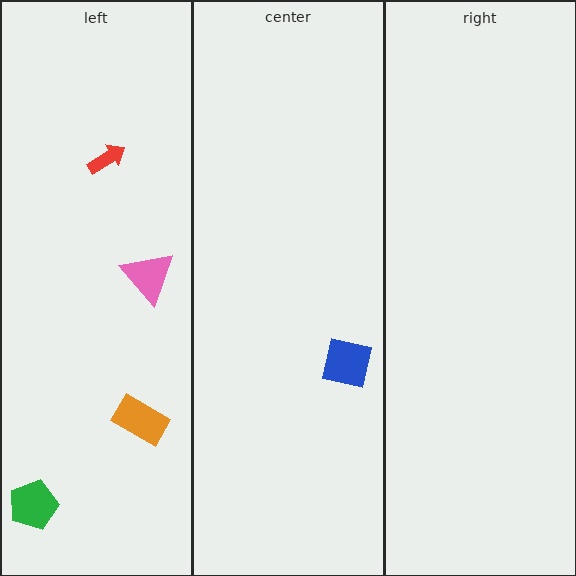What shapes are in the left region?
The red arrow, the orange rectangle, the green pentagon, the pink triangle.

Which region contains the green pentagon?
The left region.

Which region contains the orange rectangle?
The left region.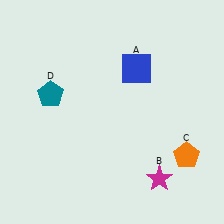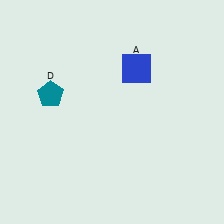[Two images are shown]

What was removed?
The orange pentagon (C), the magenta star (B) were removed in Image 2.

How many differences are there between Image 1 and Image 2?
There are 2 differences between the two images.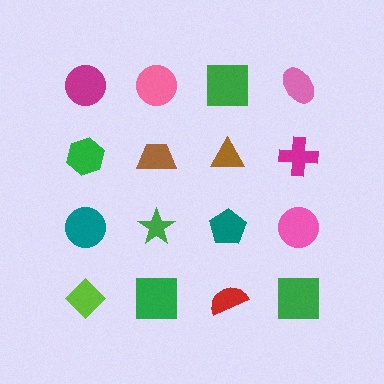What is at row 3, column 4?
A pink circle.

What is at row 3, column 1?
A teal circle.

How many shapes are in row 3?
4 shapes.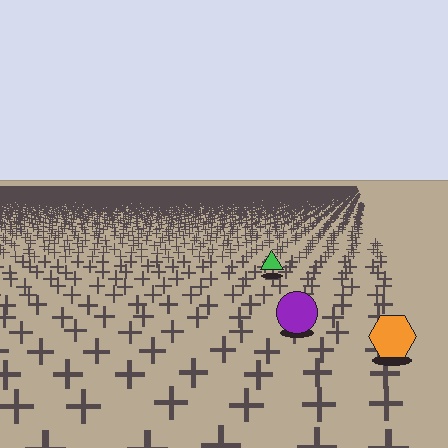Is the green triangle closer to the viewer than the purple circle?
No. The purple circle is closer — you can tell from the texture gradient: the ground texture is coarser near it.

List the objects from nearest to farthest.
From nearest to farthest: the orange hexagon, the purple circle, the green triangle.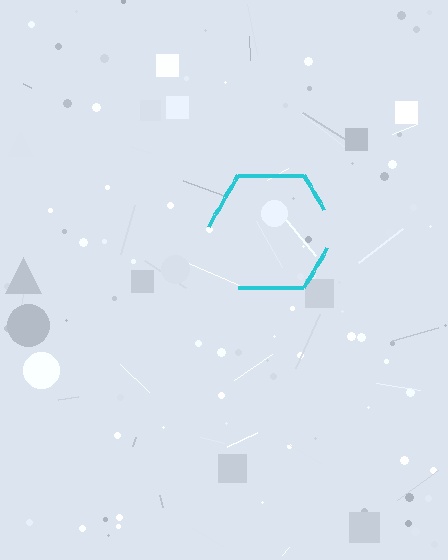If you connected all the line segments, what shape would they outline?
They would outline a hexagon.